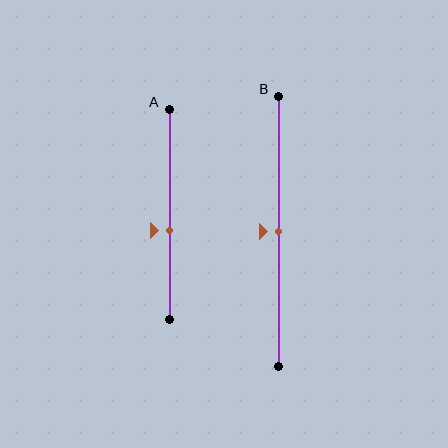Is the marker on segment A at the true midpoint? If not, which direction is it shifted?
No, the marker on segment A is shifted downward by about 8% of the segment length.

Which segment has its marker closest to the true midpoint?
Segment B has its marker closest to the true midpoint.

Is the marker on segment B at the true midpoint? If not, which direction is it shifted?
Yes, the marker on segment B is at the true midpoint.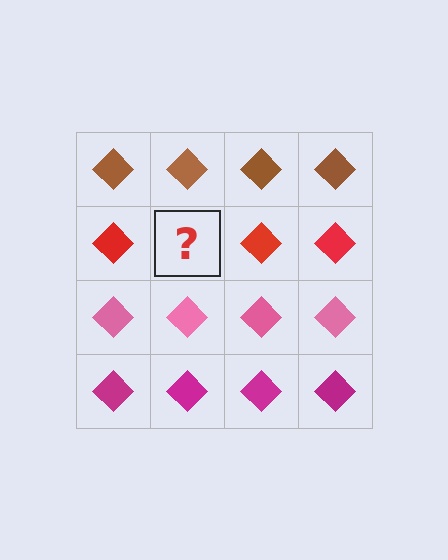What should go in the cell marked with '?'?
The missing cell should contain a red diamond.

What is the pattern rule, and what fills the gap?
The rule is that each row has a consistent color. The gap should be filled with a red diamond.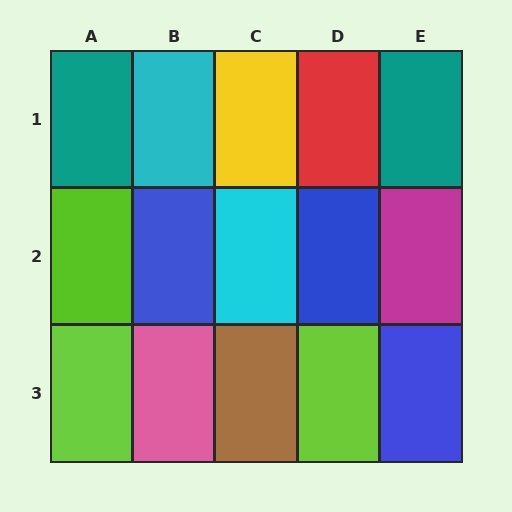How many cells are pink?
1 cell is pink.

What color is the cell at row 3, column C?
Brown.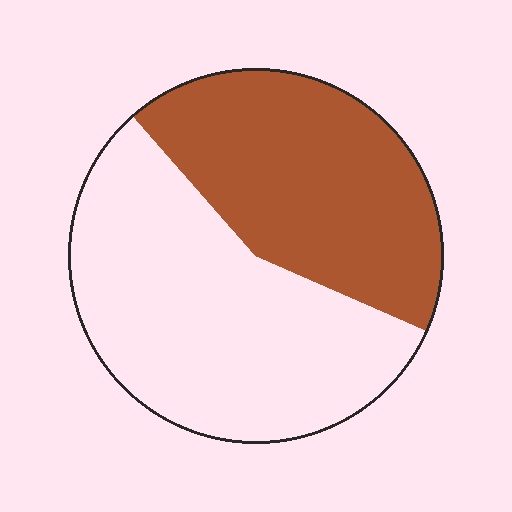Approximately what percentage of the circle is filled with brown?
Approximately 45%.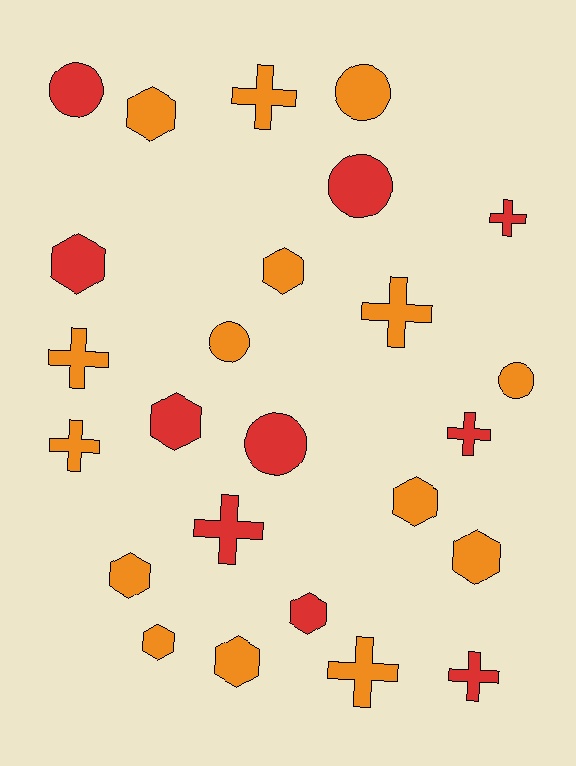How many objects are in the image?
There are 25 objects.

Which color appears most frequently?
Orange, with 15 objects.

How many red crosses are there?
There are 4 red crosses.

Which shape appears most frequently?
Hexagon, with 10 objects.